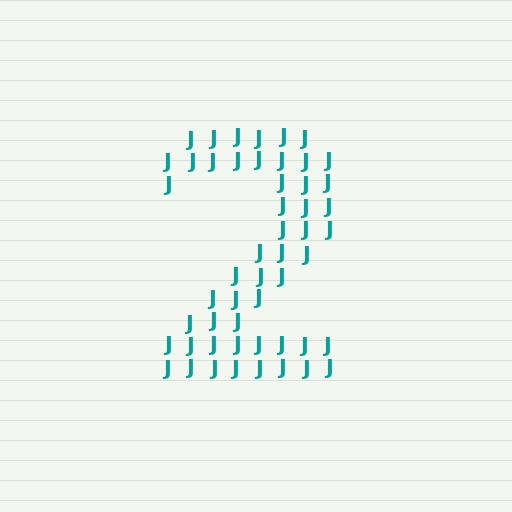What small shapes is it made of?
It is made of small letter J's.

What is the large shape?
The large shape is the digit 2.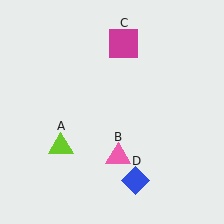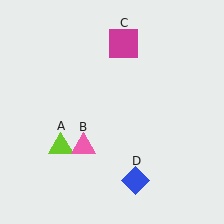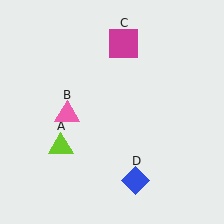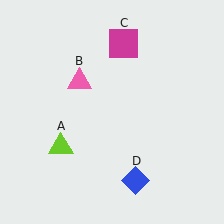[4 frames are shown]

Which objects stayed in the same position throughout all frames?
Lime triangle (object A) and magenta square (object C) and blue diamond (object D) remained stationary.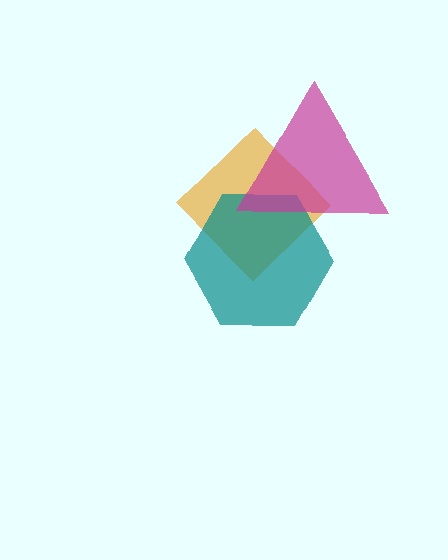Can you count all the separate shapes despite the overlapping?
Yes, there are 3 separate shapes.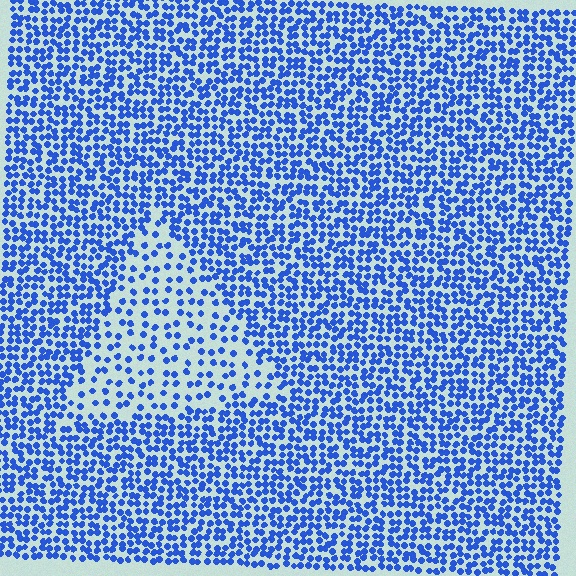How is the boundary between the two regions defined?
The boundary is defined by a change in element density (approximately 2.1x ratio). All elements are the same color, size, and shape.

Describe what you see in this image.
The image contains small blue elements arranged at two different densities. A triangle-shaped region is visible where the elements are less densely packed than the surrounding area.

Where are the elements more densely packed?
The elements are more densely packed outside the triangle boundary.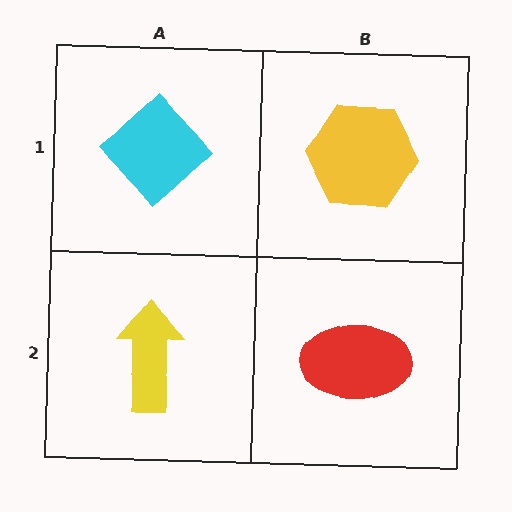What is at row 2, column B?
A red ellipse.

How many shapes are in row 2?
2 shapes.